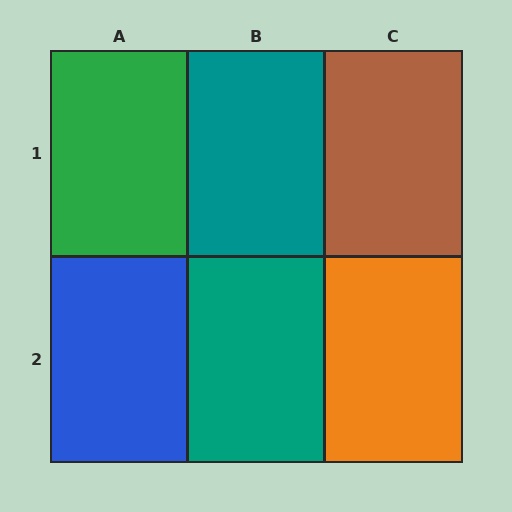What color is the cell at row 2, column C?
Orange.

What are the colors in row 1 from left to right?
Green, teal, brown.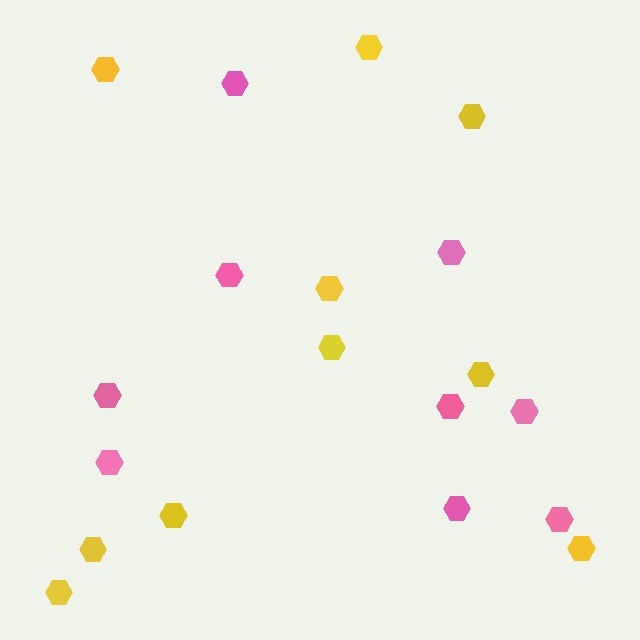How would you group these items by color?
There are 2 groups: one group of pink hexagons (9) and one group of yellow hexagons (10).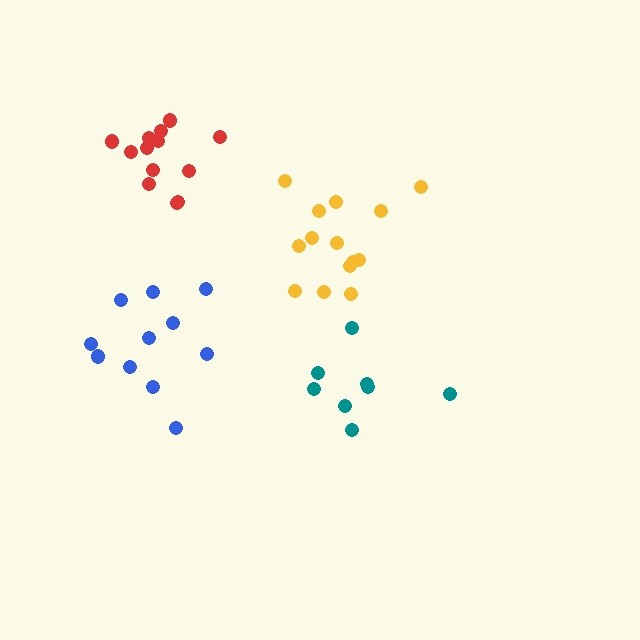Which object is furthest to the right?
The teal cluster is rightmost.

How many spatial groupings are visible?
There are 4 spatial groupings.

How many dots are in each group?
Group 1: 8 dots, Group 2: 14 dots, Group 3: 11 dots, Group 4: 13 dots (46 total).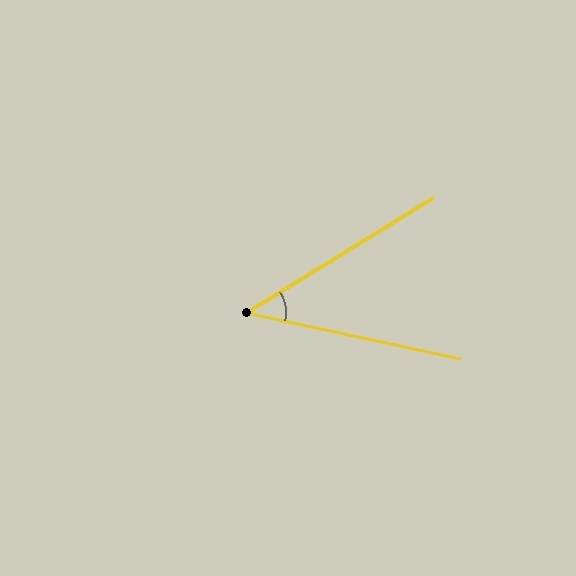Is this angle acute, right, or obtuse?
It is acute.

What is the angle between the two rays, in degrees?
Approximately 44 degrees.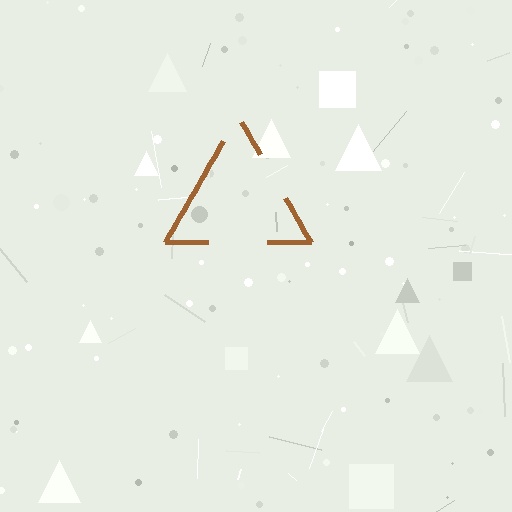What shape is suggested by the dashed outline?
The dashed outline suggests a triangle.